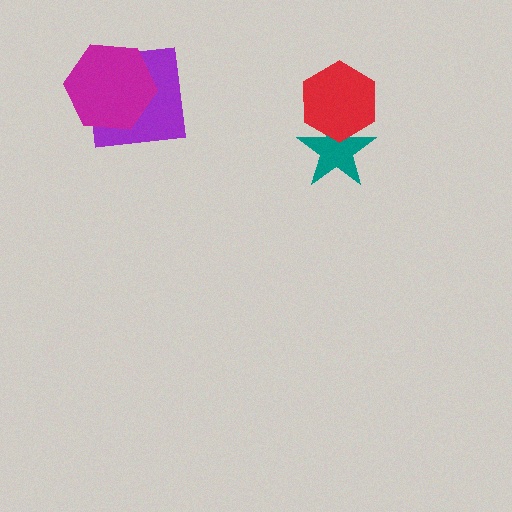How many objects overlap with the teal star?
1 object overlaps with the teal star.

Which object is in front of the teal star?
The red hexagon is in front of the teal star.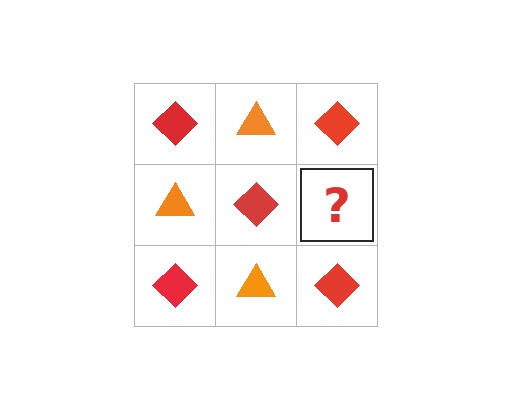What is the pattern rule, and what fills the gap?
The rule is that it alternates red diamond and orange triangle in a checkerboard pattern. The gap should be filled with an orange triangle.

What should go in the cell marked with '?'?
The missing cell should contain an orange triangle.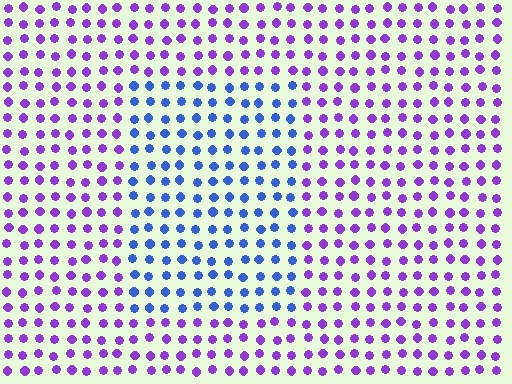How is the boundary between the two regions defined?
The boundary is defined purely by a slight shift in hue (about 50 degrees). Spacing, size, and orientation are identical on both sides.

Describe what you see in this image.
The image is filled with small purple elements in a uniform arrangement. A rectangle-shaped region is visible where the elements are tinted to a slightly different hue, forming a subtle color boundary.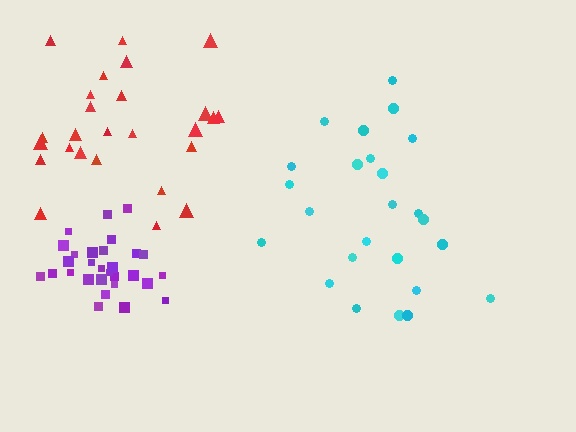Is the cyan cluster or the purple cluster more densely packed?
Purple.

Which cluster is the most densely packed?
Purple.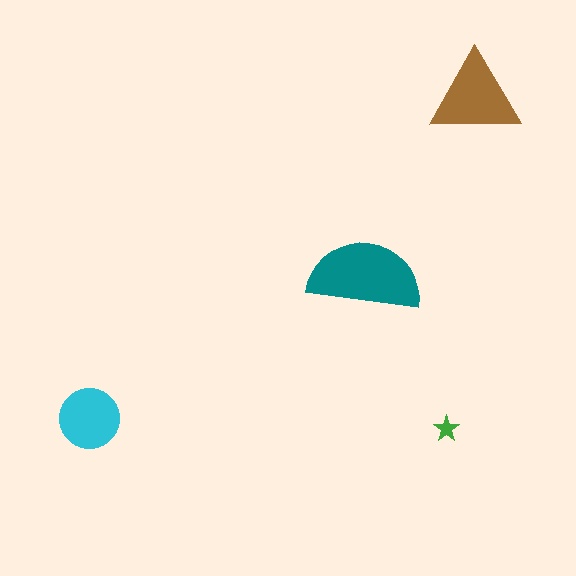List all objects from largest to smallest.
The teal semicircle, the brown triangle, the cyan circle, the green star.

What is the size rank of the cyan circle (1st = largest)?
3rd.